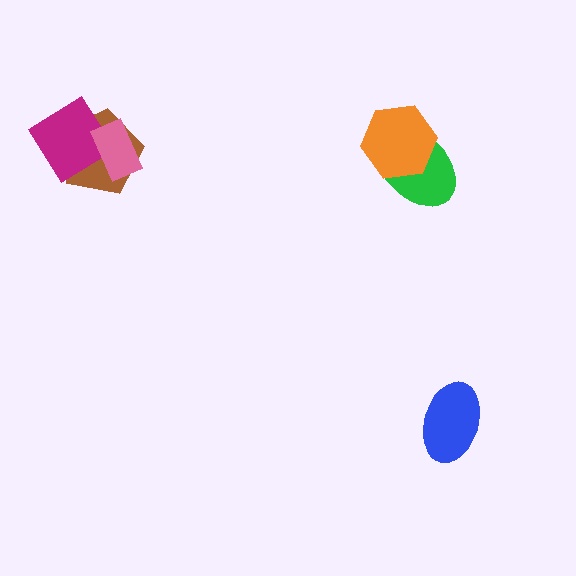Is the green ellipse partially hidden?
Yes, it is partially covered by another shape.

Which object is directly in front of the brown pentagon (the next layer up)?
The magenta diamond is directly in front of the brown pentagon.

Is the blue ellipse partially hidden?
No, no other shape covers it.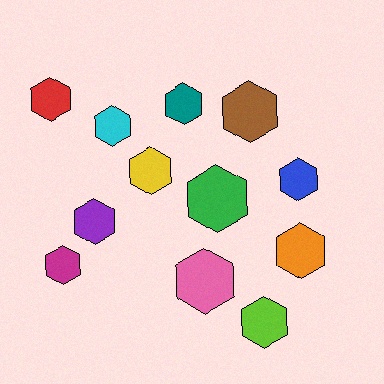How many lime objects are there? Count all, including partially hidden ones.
There is 1 lime object.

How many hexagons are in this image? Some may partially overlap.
There are 12 hexagons.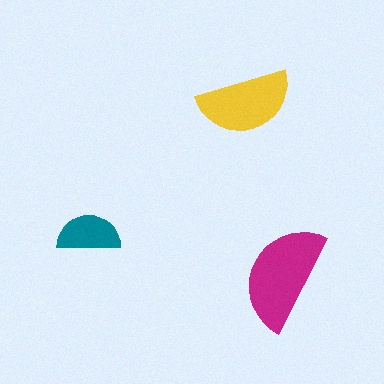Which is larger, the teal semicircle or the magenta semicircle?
The magenta one.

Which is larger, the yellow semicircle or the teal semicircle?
The yellow one.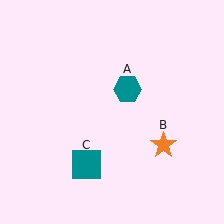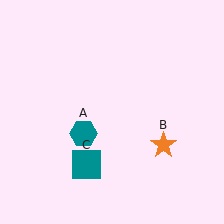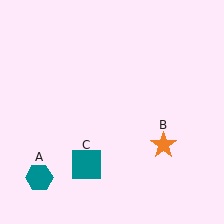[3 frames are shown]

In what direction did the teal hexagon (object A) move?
The teal hexagon (object A) moved down and to the left.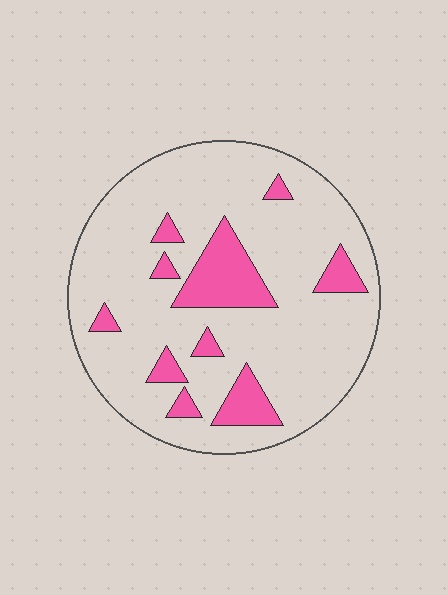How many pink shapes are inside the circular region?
10.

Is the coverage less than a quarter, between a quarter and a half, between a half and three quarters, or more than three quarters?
Less than a quarter.